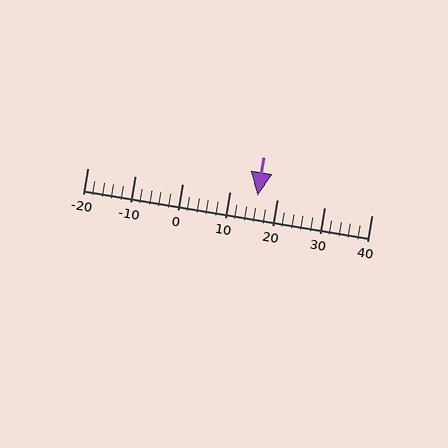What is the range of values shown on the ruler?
The ruler shows values from -20 to 40.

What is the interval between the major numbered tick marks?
The major tick marks are spaced 10 units apart.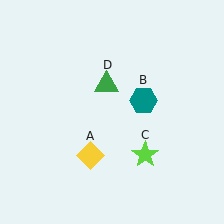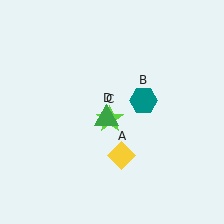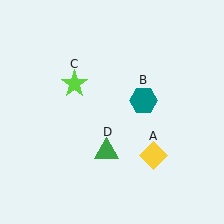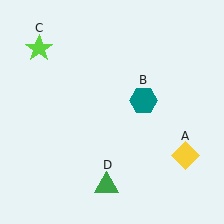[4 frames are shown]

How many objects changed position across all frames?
3 objects changed position: yellow diamond (object A), lime star (object C), green triangle (object D).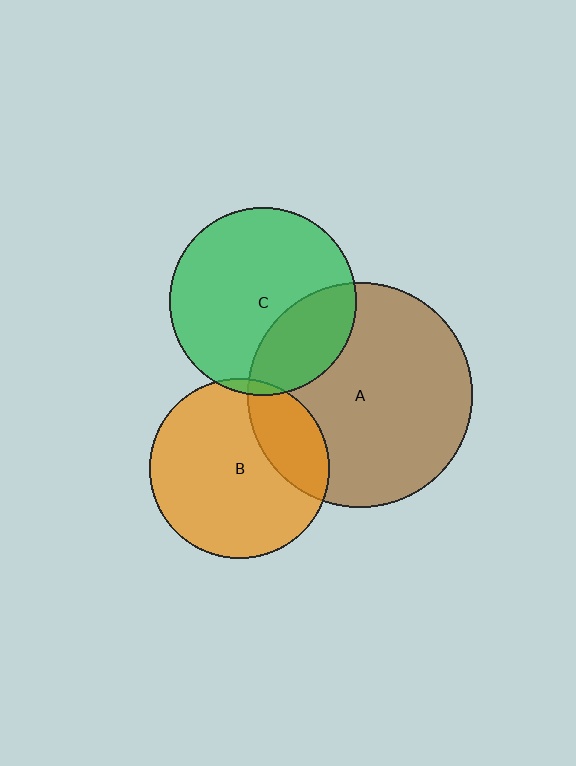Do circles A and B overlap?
Yes.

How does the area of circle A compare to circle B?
Approximately 1.6 times.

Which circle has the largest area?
Circle A (brown).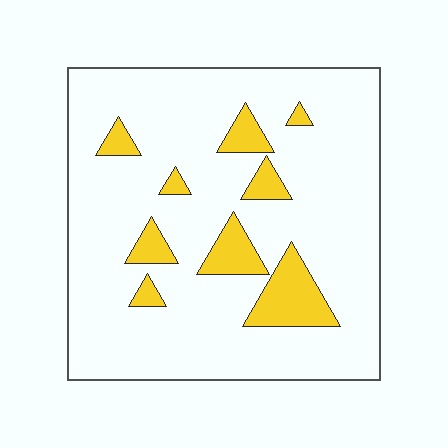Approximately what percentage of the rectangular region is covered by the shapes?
Approximately 15%.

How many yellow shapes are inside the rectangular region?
9.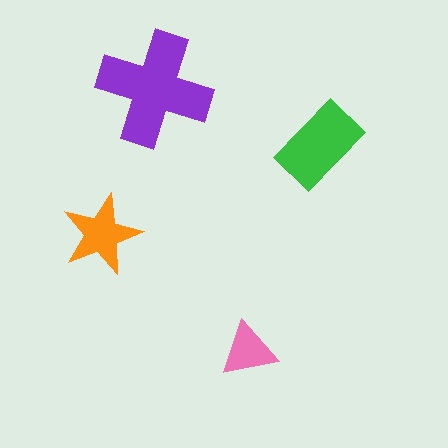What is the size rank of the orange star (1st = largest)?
3rd.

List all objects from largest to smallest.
The purple cross, the green rectangle, the orange star, the pink triangle.